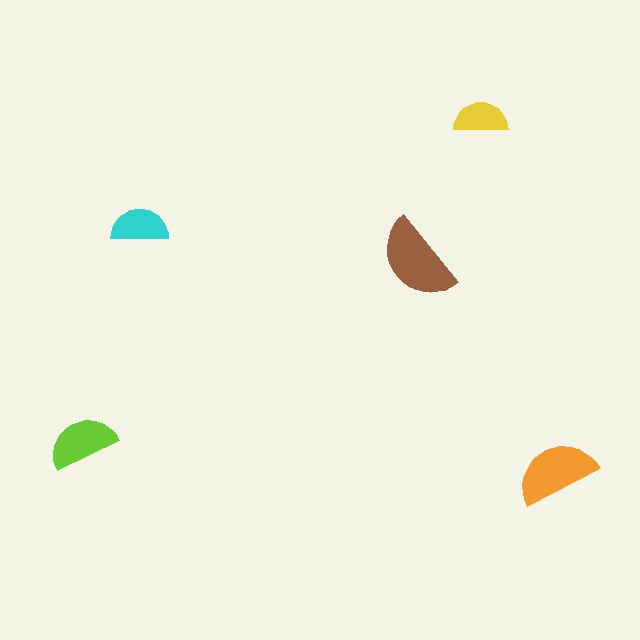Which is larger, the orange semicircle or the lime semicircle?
The orange one.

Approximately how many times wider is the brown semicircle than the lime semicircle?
About 1.5 times wider.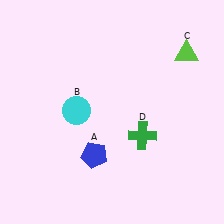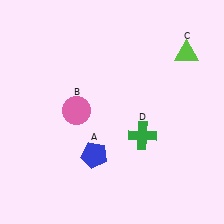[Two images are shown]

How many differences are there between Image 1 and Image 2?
There is 1 difference between the two images.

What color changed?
The circle (B) changed from cyan in Image 1 to pink in Image 2.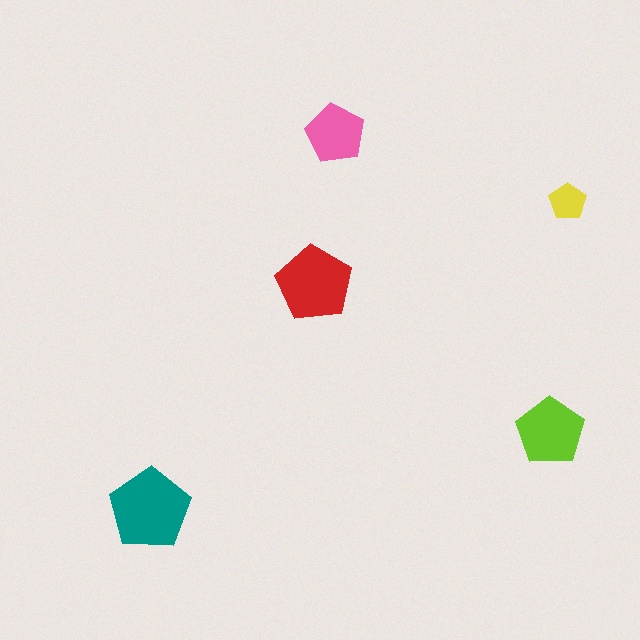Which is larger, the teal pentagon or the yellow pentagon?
The teal one.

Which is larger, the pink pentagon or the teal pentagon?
The teal one.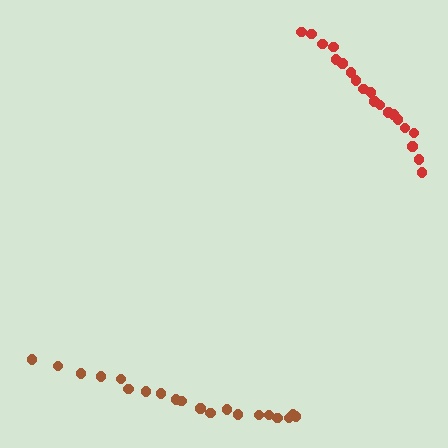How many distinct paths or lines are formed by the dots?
There are 2 distinct paths.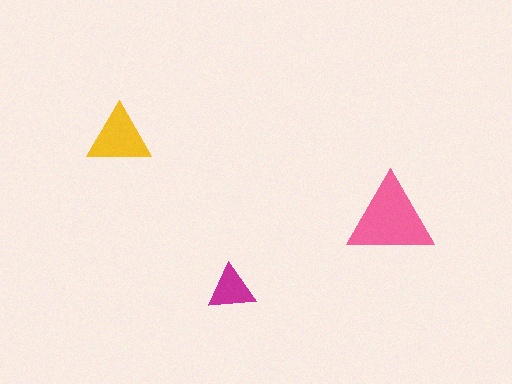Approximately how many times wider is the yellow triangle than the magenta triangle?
About 1.5 times wider.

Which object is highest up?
The yellow triangle is topmost.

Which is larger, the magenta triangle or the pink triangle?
The pink one.